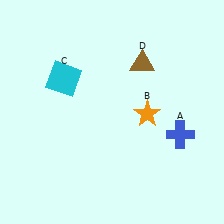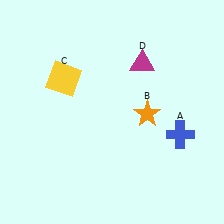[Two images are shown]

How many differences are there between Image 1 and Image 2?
There are 2 differences between the two images.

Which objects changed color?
C changed from cyan to yellow. D changed from brown to magenta.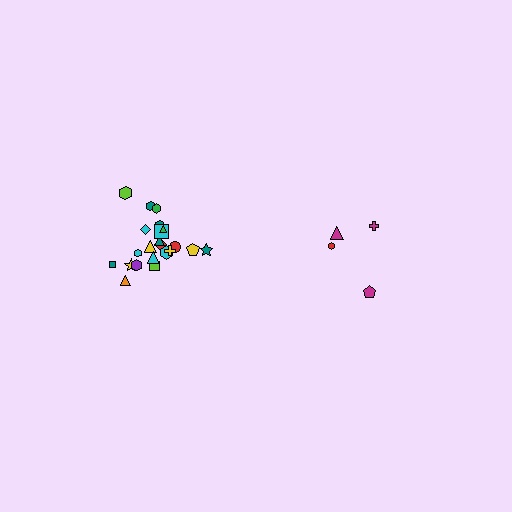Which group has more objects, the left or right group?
The left group.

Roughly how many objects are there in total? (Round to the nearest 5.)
Roughly 25 objects in total.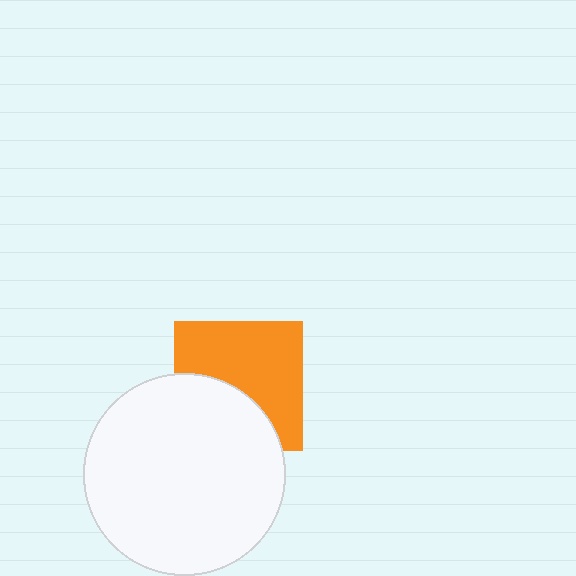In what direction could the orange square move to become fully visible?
The orange square could move up. That would shift it out from behind the white circle entirely.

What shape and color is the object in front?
The object in front is a white circle.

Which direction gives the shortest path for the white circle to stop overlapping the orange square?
Moving down gives the shortest separation.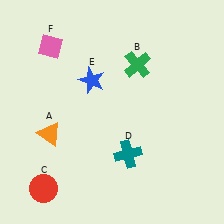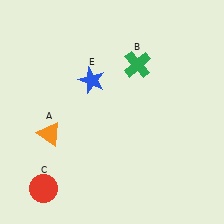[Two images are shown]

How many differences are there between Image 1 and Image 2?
There are 2 differences between the two images.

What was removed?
The teal cross (D), the pink diamond (F) were removed in Image 2.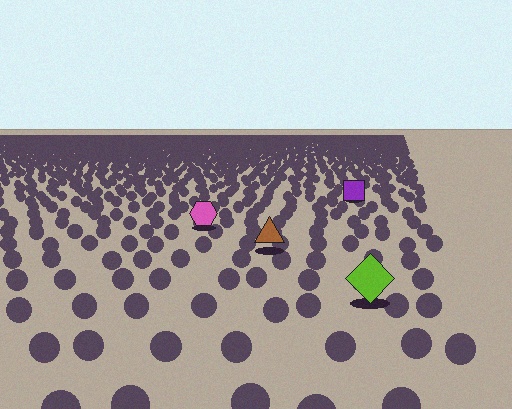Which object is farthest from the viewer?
The purple square is farthest from the viewer. It appears smaller and the ground texture around it is denser.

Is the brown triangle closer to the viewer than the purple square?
Yes. The brown triangle is closer — you can tell from the texture gradient: the ground texture is coarser near it.